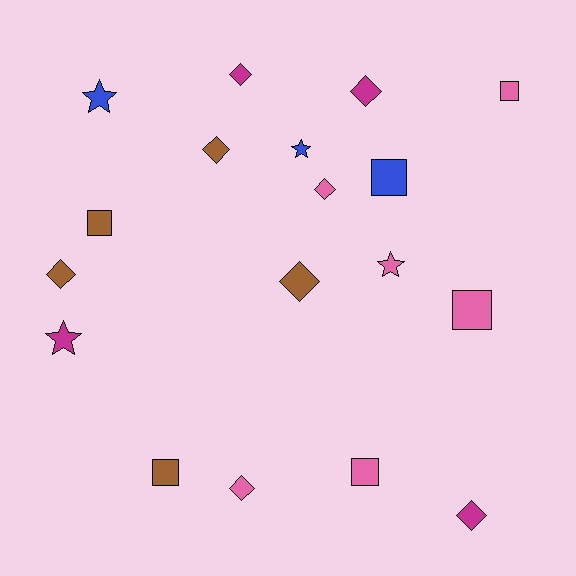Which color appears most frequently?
Pink, with 6 objects.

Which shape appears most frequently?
Diamond, with 8 objects.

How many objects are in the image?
There are 18 objects.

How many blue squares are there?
There is 1 blue square.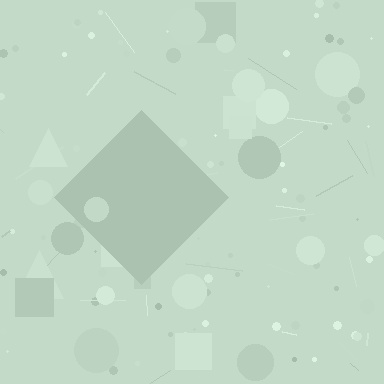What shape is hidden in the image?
A diamond is hidden in the image.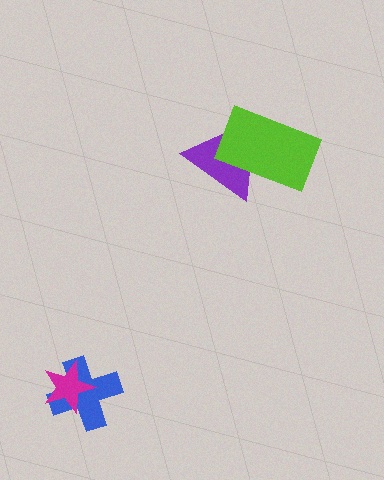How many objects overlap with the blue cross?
1 object overlaps with the blue cross.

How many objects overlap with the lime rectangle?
1 object overlaps with the lime rectangle.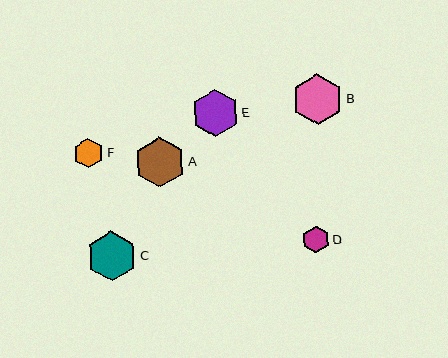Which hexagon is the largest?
Hexagon B is the largest with a size of approximately 51 pixels.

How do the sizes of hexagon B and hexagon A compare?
Hexagon B and hexagon A are approximately the same size.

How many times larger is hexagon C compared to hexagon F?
Hexagon C is approximately 1.7 times the size of hexagon F.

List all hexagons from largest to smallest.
From largest to smallest: B, A, C, E, F, D.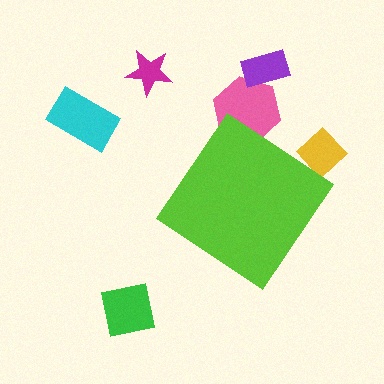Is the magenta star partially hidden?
No, the magenta star is fully visible.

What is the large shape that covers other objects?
A lime diamond.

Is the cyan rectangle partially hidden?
No, the cyan rectangle is fully visible.